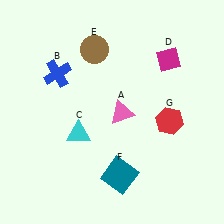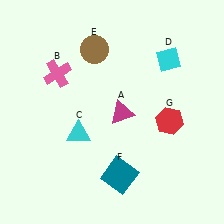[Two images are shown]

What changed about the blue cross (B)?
In Image 1, B is blue. In Image 2, it changed to pink.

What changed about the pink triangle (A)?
In Image 1, A is pink. In Image 2, it changed to magenta.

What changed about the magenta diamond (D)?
In Image 1, D is magenta. In Image 2, it changed to cyan.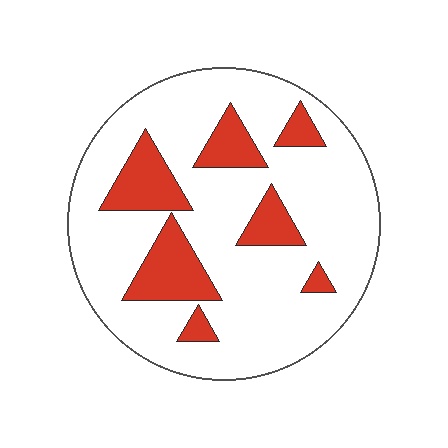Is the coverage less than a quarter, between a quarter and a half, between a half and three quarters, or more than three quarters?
Less than a quarter.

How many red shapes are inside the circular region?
7.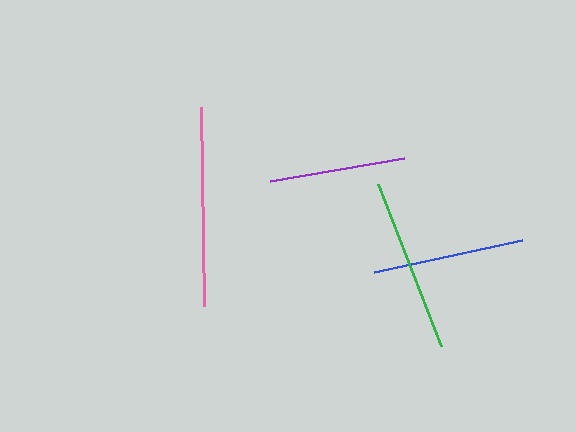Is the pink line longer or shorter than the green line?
The pink line is longer than the green line.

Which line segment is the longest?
The pink line is the longest at approximately 199 pixels.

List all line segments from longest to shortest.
From longest to shortest: pink, green, blue, purple.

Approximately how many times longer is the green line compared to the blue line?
The green line is approximately 1.1 times the length of the blue line.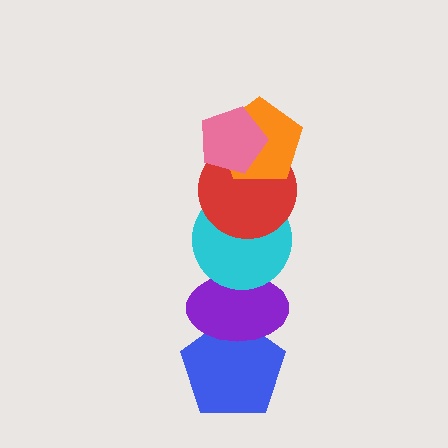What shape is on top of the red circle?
The orange pentagon is on top of the red circle.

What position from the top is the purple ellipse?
The purple ellipse is 5th from the top.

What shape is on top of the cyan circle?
The red circle is on top of the cyan circle.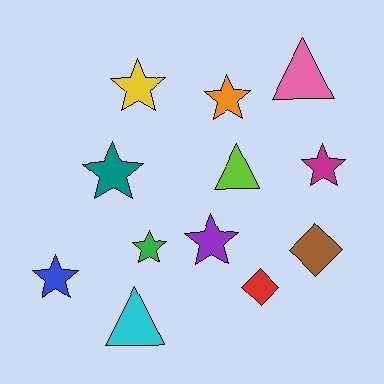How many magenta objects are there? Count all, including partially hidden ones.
There is 1 magenta object.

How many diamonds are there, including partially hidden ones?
There are 2 diamonds.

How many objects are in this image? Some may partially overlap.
There are 12 objects.